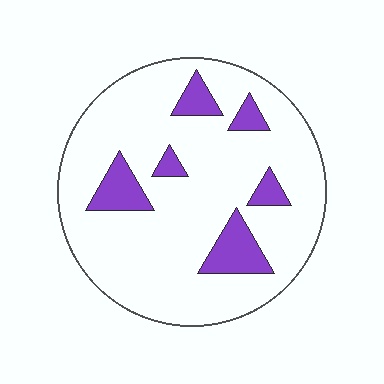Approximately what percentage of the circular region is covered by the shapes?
Approximately 15%.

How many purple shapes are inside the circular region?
6.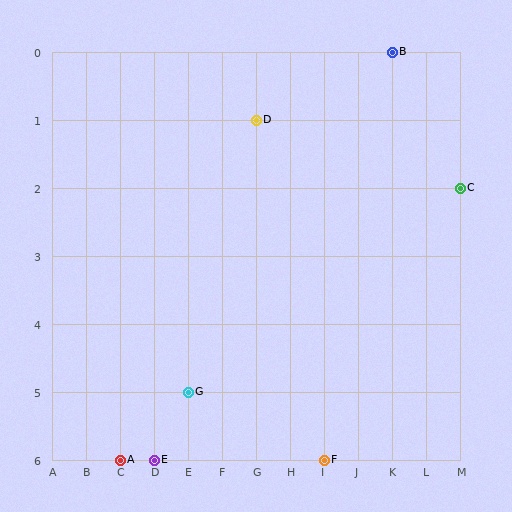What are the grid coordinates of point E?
Point E is at grid coordinates (D, 6).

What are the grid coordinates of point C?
Point C is at grid coordinates (M, 2).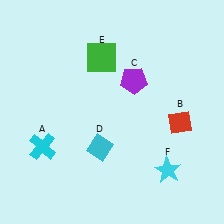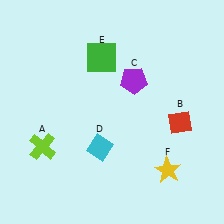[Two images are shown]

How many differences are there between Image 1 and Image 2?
There are 2 differences between the two images.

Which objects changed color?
A changed from cyan to lime. F changed from cyan to yellow.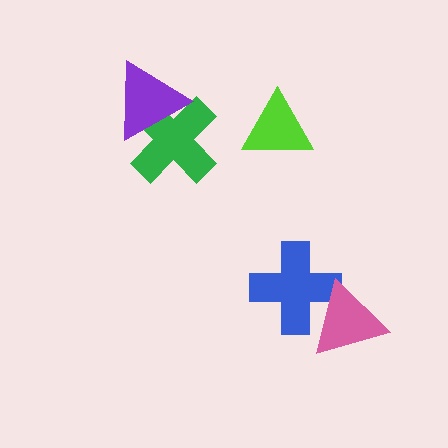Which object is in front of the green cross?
The purple triangle is in front of the green cross.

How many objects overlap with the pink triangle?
1 object overlaps with the pink triangle.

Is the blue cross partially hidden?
Yes, it is partially covered by another shape.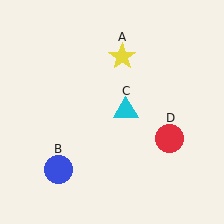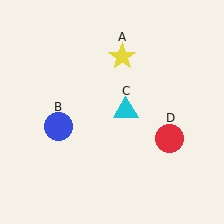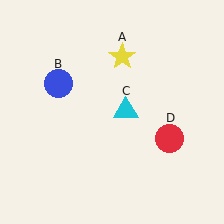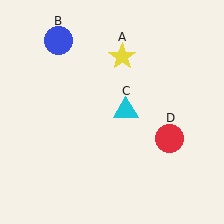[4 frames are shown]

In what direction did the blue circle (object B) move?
The blue circle (object B) moved up.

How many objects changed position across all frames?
1 object changed position: blue circle (object B).